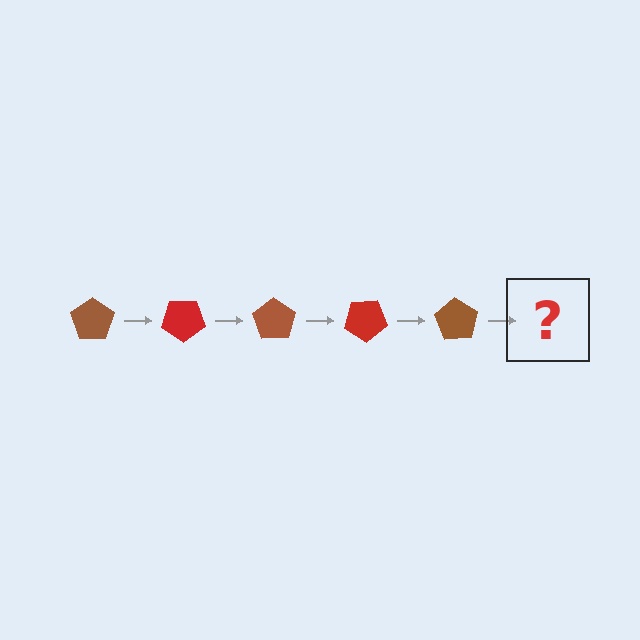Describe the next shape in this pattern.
It should be a red pentagon, rotated 175 degrees from the start.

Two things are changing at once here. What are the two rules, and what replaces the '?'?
The two rules are that it rotates 35 degrees each step and the color cycles through brown and red. The '?' should be a red pentagon, rotated 175 degrees from the start.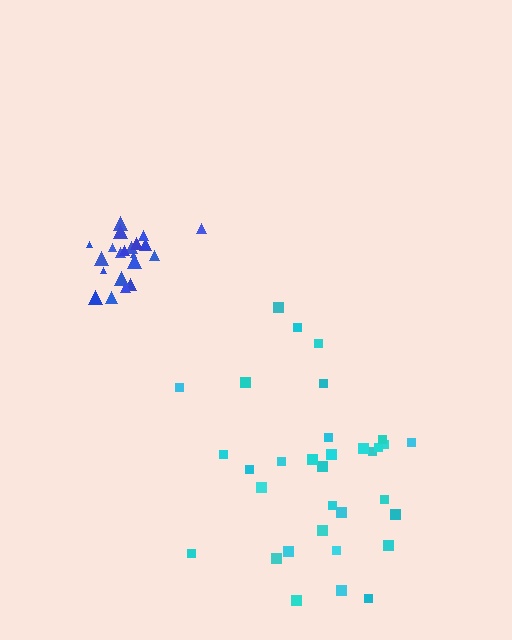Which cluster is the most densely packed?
Blue.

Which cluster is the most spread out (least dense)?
Cyan.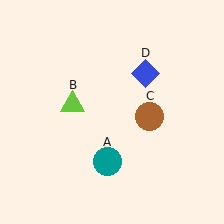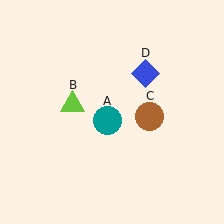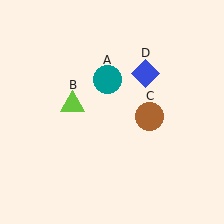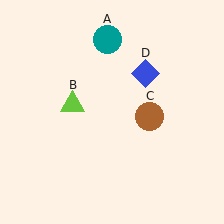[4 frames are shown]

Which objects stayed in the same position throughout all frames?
Lime triangle (object B) and brown circle (object C) and blue diamond (object D) remained stationary.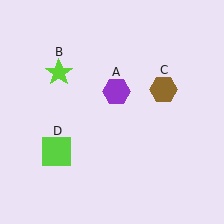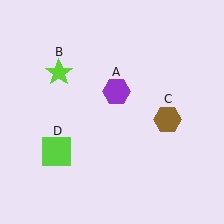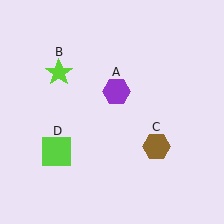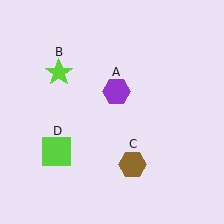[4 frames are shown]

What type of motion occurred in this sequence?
The brown hexagon (object C) rotated clockwise around the center of the scene.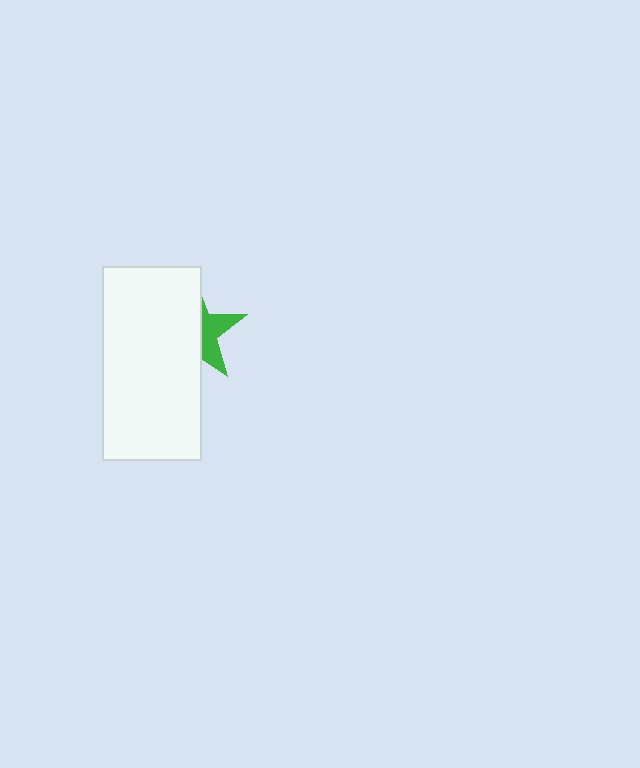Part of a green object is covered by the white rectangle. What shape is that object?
It is a star.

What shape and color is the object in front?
The object in front is a white rectangle.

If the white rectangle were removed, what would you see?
You would see the complete green star.